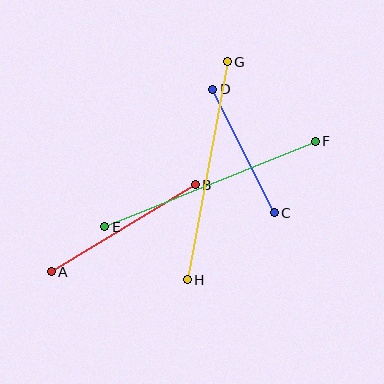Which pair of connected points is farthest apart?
Points E and F are farthest apart.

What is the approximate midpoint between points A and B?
The midpoint is at approximately (123, 228) pixels.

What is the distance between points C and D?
The distance is approximately 138 pixels.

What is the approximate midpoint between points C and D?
The midpoint is at approximately (243, 151) pixels.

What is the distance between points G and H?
The distance is approximately 221 pixels.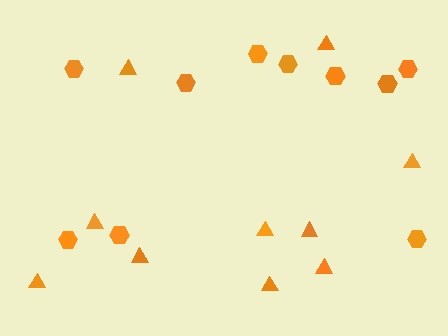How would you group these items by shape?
There are 2 groups: one group of triangles (10) and one group of hexagons (10).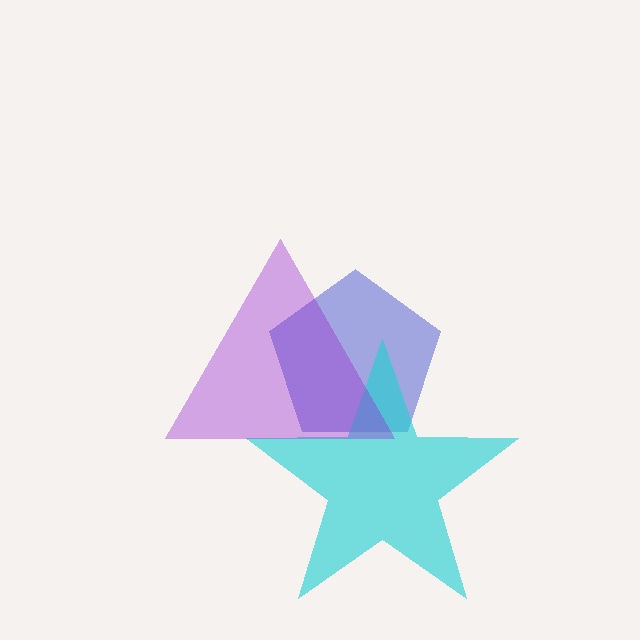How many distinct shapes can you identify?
There are 3 distinct shapes: a blue pentagon, a cyan star, a purple triangle.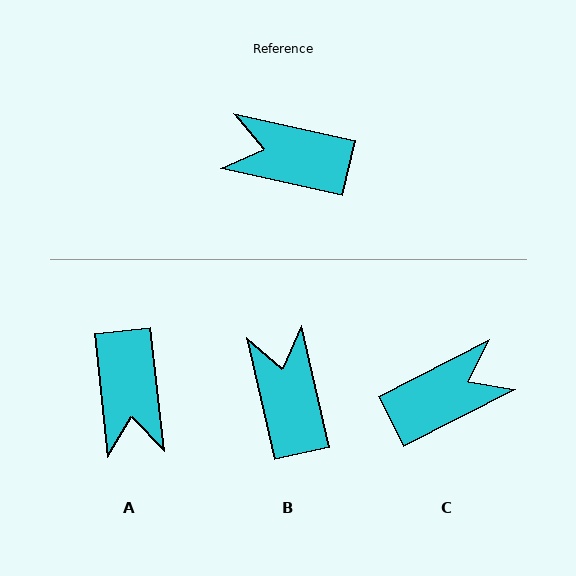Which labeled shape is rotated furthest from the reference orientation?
C, about 140 degrees away.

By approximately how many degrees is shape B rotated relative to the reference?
Approximately 65 degrees clockwise.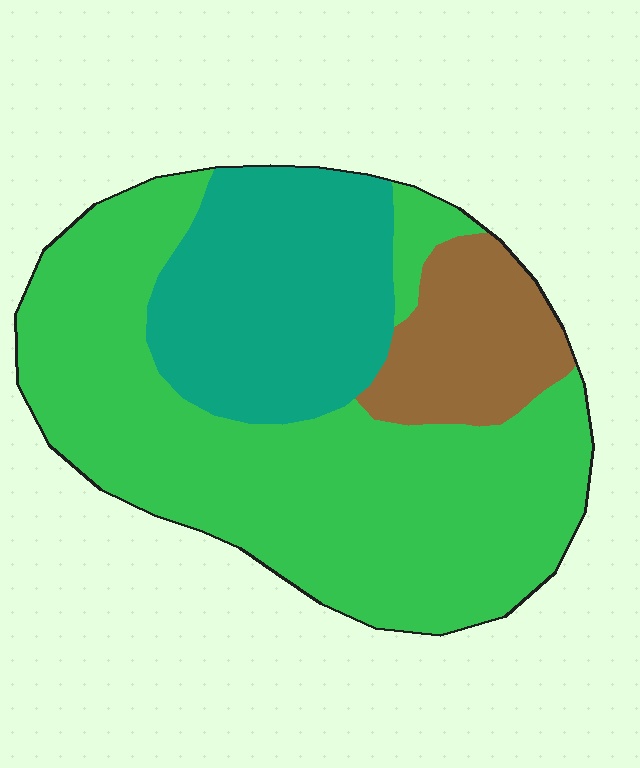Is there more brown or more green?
Green.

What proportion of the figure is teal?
Teal covers 27% of the figure.